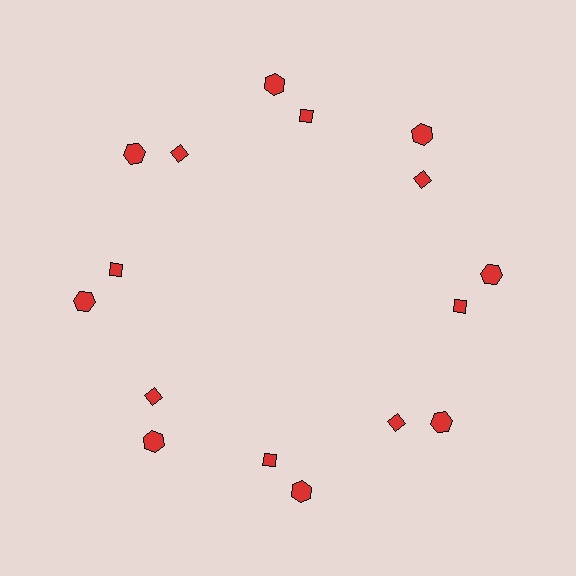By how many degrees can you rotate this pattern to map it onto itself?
The pattern maps onto itself every 45 degrees of rotation.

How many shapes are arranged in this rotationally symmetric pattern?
There are 16 shapes, arranged in 8 groups of 2.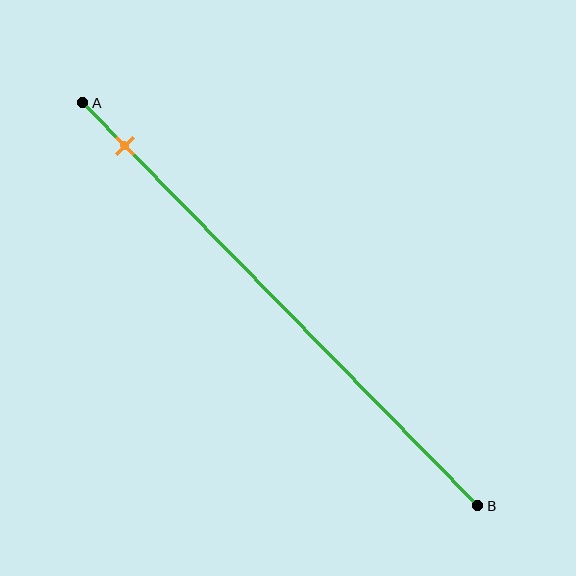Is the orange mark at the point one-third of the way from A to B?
No, the mark is at about 10% from A, not at the 33% one-third point.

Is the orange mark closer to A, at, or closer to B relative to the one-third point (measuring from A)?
The orange mark is closer to point A than the one-third point of segment AB.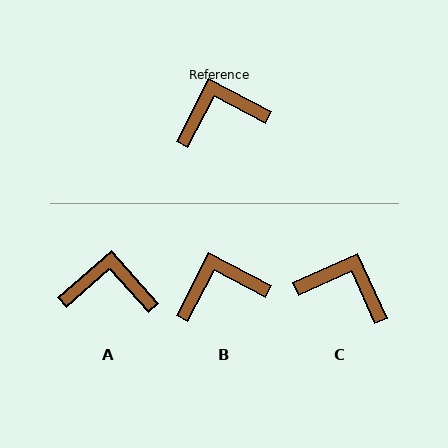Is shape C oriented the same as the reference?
No, it is off by about 38 degrees.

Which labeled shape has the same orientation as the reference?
B.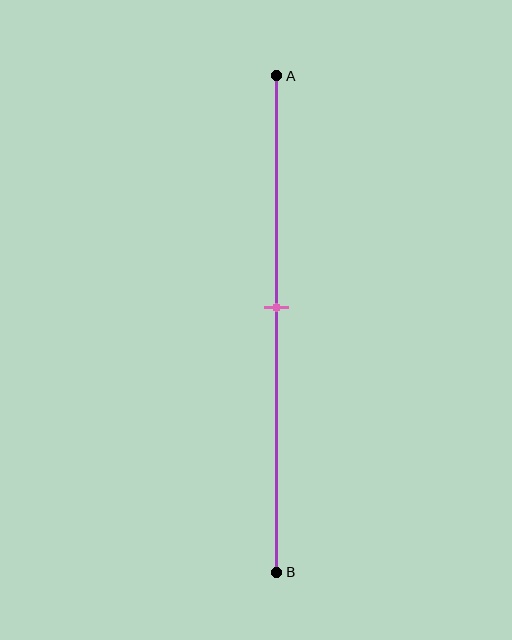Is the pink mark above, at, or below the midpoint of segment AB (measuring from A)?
The pink mark is above the midpoint of segment AB.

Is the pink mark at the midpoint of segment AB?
No, the mark is at about 45% from A, not at the 50% midpoint.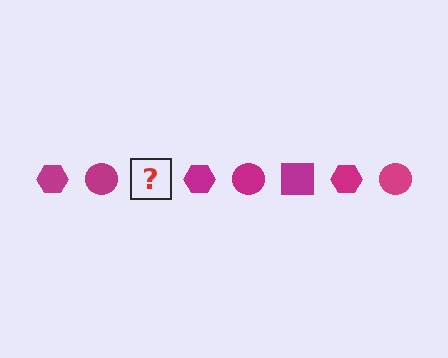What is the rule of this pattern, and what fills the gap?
The rule is that the pattern cycles through hexagon, circle, square shapes in magenta. The gap should be filled with a magenta square.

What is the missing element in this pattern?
The missing element is a magenta square.